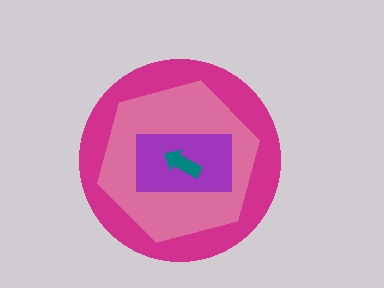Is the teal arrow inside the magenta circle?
Yes.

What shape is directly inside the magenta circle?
The pink hexagon.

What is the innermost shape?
The teal arrow.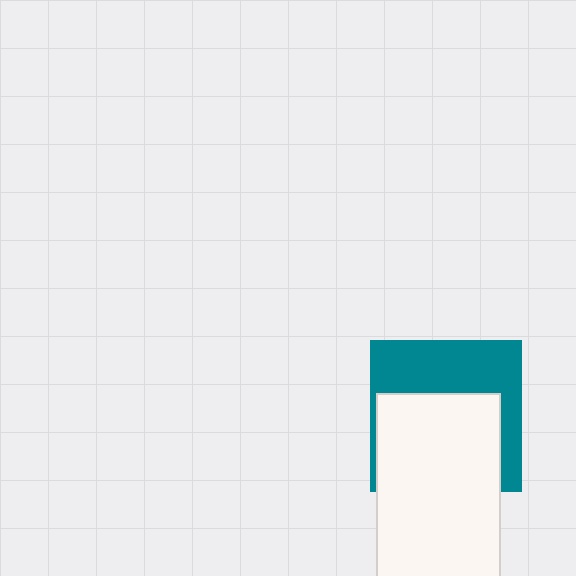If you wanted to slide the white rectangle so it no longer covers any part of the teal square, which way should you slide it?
Slide it down — that is the most direct way to separate the two shapes.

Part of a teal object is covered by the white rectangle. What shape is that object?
It is a square.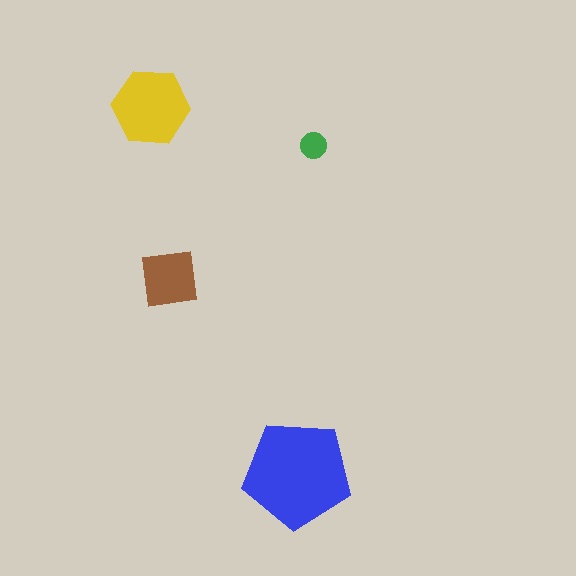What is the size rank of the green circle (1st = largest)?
4th.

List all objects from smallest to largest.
The green circle, the brown square, the yellow hexagon, the blue pentagon.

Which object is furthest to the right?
The green circle is rightmost.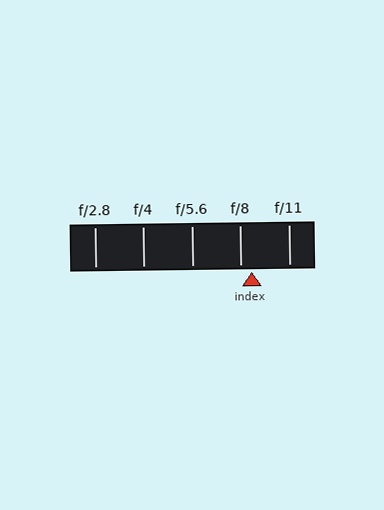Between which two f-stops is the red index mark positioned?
The index mark is between f/8 and f/11.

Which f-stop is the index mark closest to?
The index mark is closest to f/8.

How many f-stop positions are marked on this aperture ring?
There are 5 f-stop positions marked.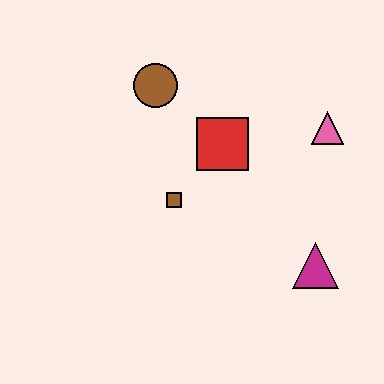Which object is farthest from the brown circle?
The magenta triangle is farthest from the brown circle.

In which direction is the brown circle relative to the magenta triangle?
The brown circle is above the magenta triangle.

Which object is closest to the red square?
The brown square is closest to the red square.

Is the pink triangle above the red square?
Yes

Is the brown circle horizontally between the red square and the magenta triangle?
No